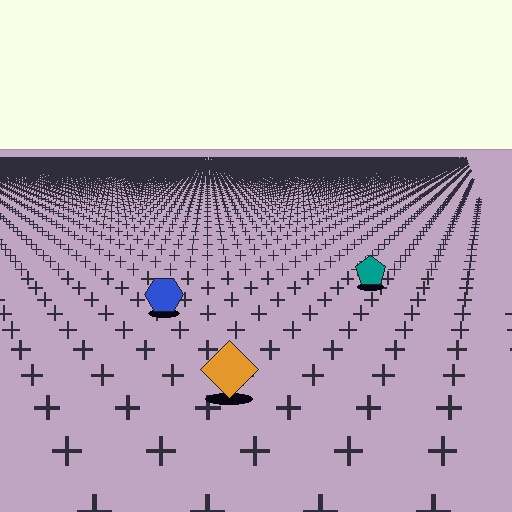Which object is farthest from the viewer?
The teal pentagon is farthest from the viewer. It appears smaller and the ground texture around it is denser.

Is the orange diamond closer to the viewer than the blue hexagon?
Yes. The orange diamond is closer — you can tell from the texture gradient: the ground texture is coarser near it.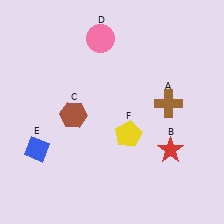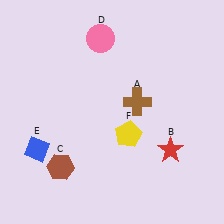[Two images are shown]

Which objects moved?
The objects that moved are: the brown cross (A), the brown hexagon (C).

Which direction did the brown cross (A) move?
The brown cross (A) moved left.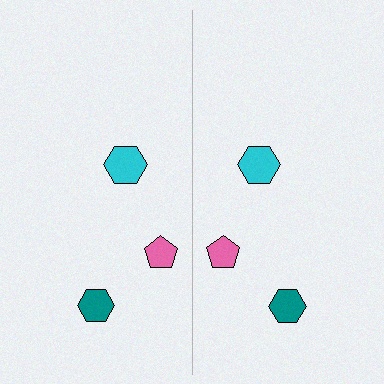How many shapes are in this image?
There are 6 shapes in this image.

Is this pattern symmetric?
Yes, this pattern has bilateral (reflection) symmetry.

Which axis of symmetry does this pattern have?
The pattern has a vertical axis of symmetry running through the center of the image.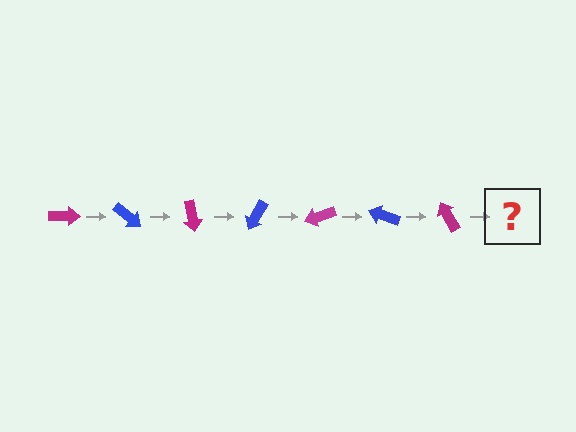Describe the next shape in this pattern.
It should be a blue arrow, rotated 280 degrees from the start.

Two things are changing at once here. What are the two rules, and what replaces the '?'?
The two rules are that it rotates 40 degrees each step and the color cycles through magenta and blue. The '?' should be a blue arrow, rotated 280 degrees from the start.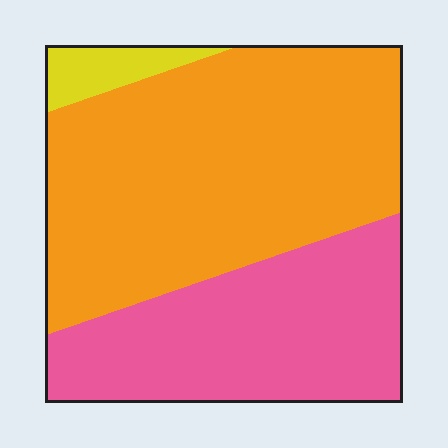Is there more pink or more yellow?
Pink.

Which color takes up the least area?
Yellow, at roughly 5%.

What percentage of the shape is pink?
Pink covers roughly 35% of the shape.